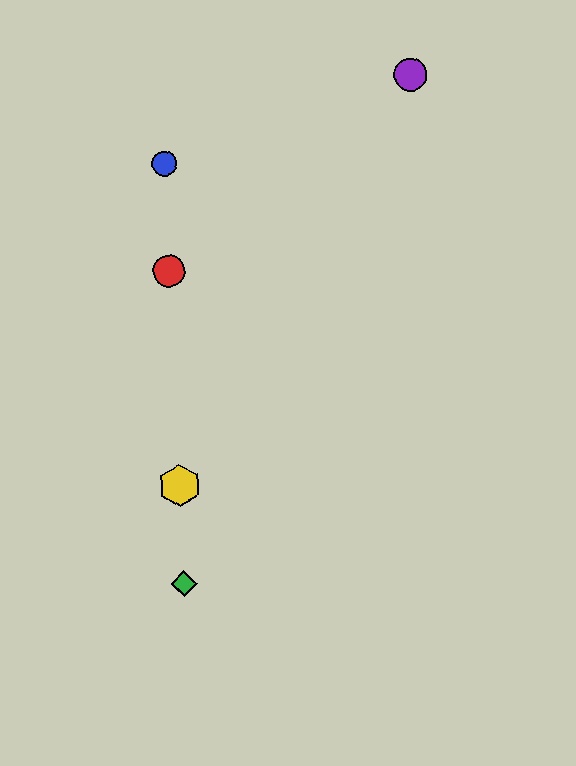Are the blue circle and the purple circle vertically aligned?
No, the blue circle is at x≈164 and the purple circle is at x≈411.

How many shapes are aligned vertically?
4 shapes (the red circle, the blue circle, the green diamond, the yellow hexagon) are aligned vertically.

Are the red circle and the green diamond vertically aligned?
Yes, both are at x≈169.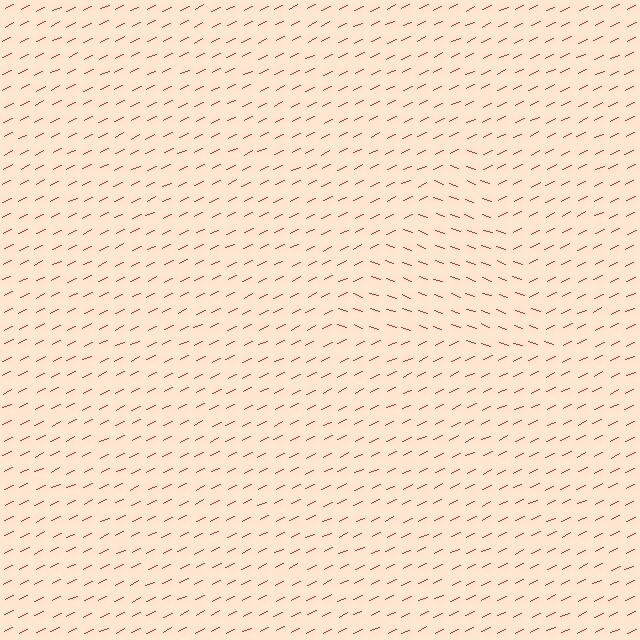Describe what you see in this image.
The image is filled with small red line segments. A triangle region in the image has lines oriented differently from the surrounding lines, creating a visible texture boundary.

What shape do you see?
I see a triangle.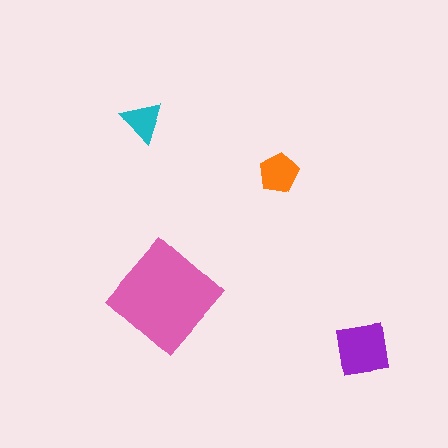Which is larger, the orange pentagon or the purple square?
The purple square.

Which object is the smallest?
The cyan triangle.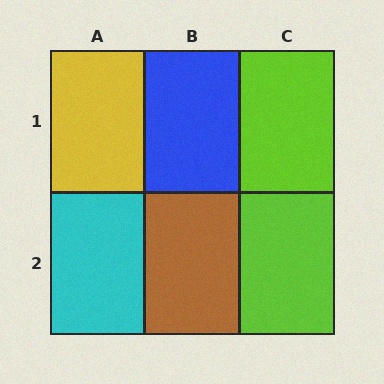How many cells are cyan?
1 cell is cyan.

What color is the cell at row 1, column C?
Lime.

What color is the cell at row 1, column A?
Yellow.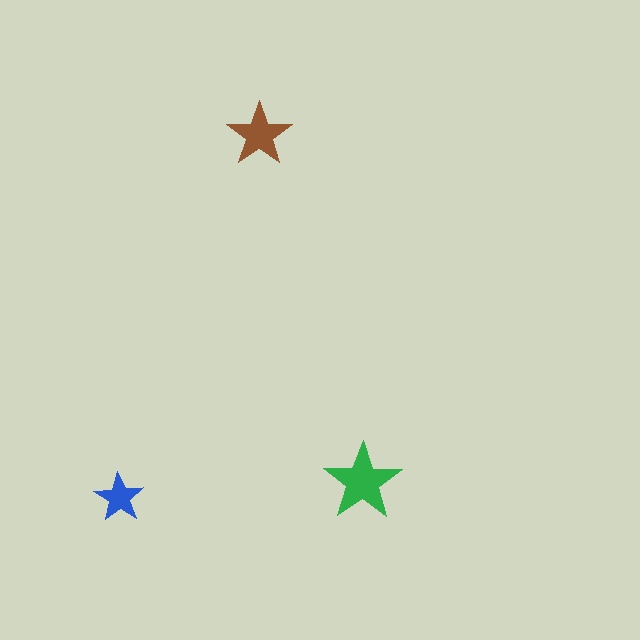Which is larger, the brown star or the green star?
The green one.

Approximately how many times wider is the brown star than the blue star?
About 1.5 times wider.